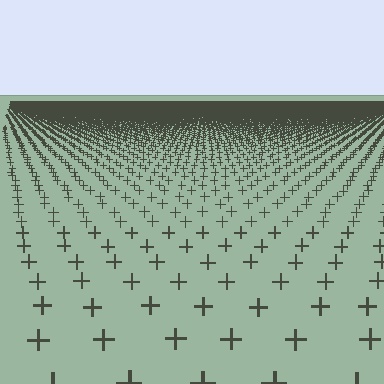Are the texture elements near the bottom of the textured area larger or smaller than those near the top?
Larger. Near the bottom, elements are closer to the viewer and appear at a bigger on-screen size.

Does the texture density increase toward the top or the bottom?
Density increases toward the top.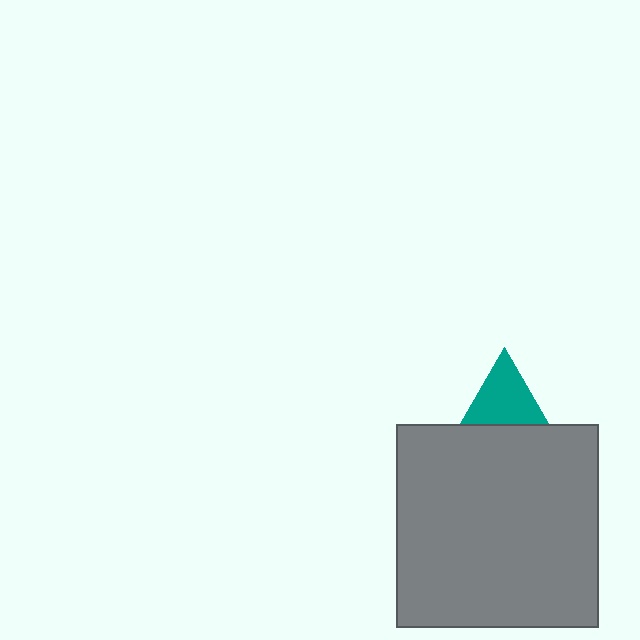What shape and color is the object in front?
The object in front is a gray square.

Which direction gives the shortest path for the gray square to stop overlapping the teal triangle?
Moving down gives the shortest separation.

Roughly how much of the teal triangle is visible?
About half of it is visible (roughly 56%).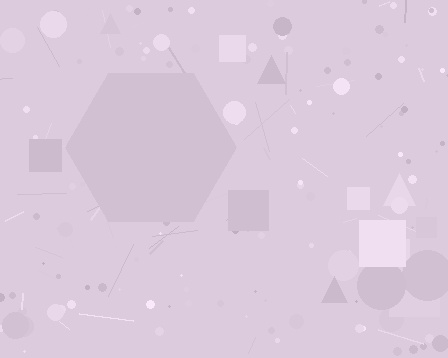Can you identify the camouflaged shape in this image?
The camouflaged shape is a hexagon.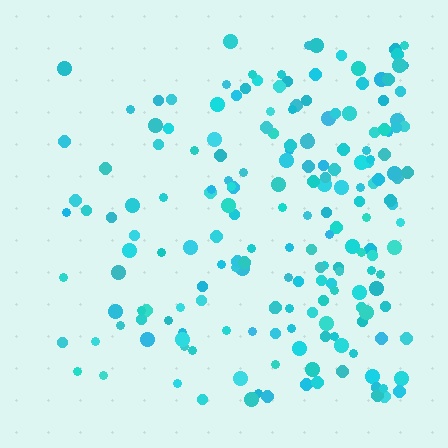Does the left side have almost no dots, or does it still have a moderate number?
Still a moderate number, just noticeably fewer than the right.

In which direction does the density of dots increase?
From left to right, with the right side densest.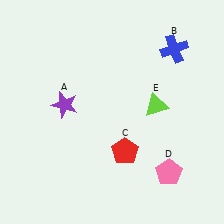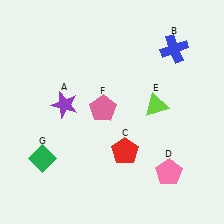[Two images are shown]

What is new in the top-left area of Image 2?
A pink pentagon (F) was added in the top-left area of Image 2.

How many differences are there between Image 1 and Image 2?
There are 2 differences between the two images.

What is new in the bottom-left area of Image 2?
A green diamond (G) was added in the bottom-left area of Image 2.